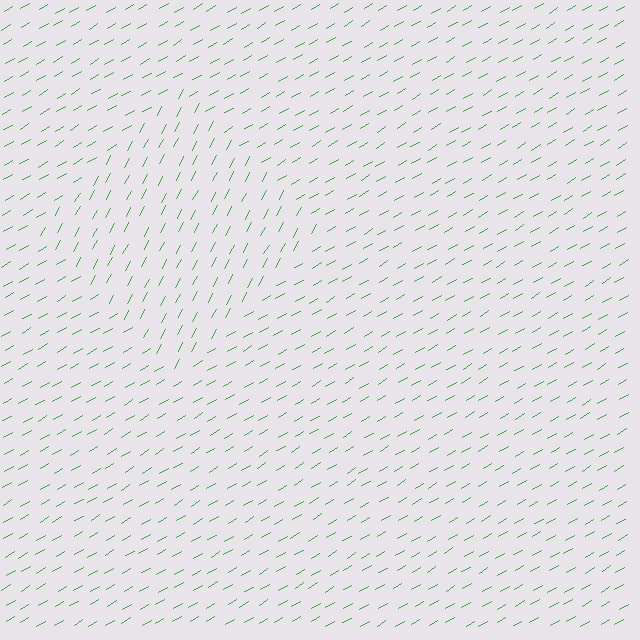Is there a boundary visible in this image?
Yes, there is a texture boundary formed by a change in line orientation.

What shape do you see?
I see a diamond.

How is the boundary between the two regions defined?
The boundary is defined purely by a change in line orientation (approximately 31 degrees difference). All lines are the same color and thickness.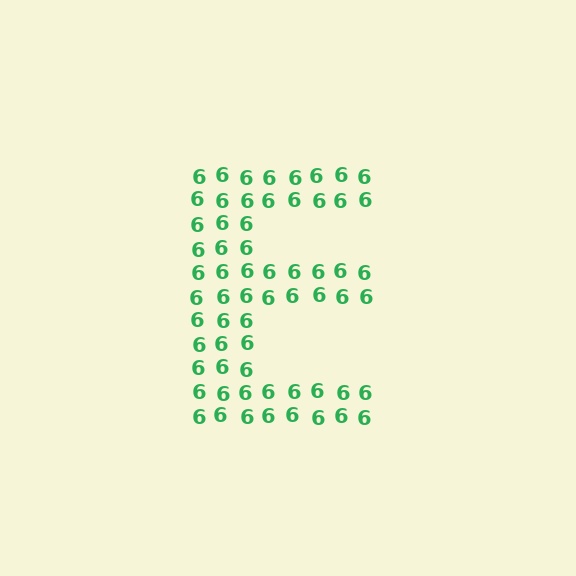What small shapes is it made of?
It is made of small digit 6's.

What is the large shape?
The large shape is the letter E.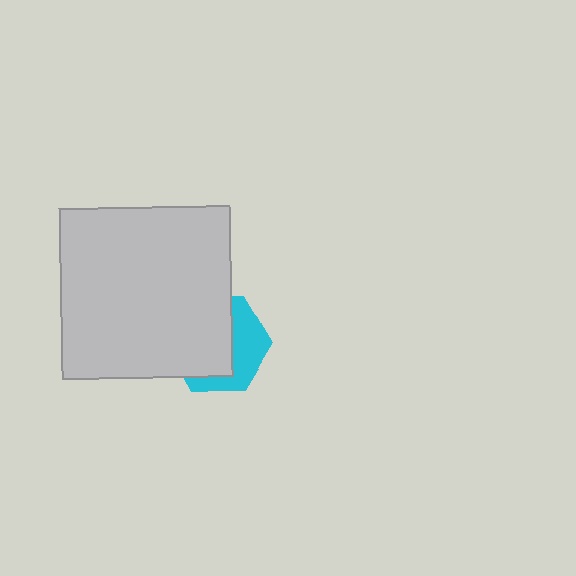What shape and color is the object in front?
The object in front is a light gray square.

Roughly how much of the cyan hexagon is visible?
A small part of it is visible (roughly 41%).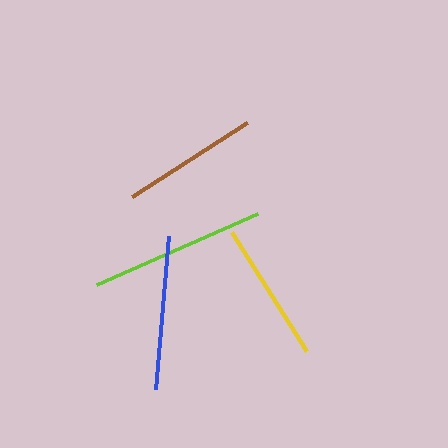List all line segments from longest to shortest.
From longest to shortest: lime, blue, yellow, brown.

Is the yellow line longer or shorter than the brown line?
The yellow line is longer than the brown line.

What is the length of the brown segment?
The brown segment is approximately 137 pixels long.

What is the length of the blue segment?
The blue segment is approximately 154 pixels long.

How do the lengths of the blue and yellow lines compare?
The blue and yellow lines are approximately the same length.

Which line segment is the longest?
The lime line is the longest at approximately 176 pixels.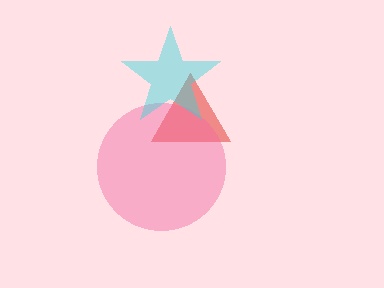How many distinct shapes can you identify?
There are 3 distinct shapes: a red triangle, a pink circle, a cyan star.